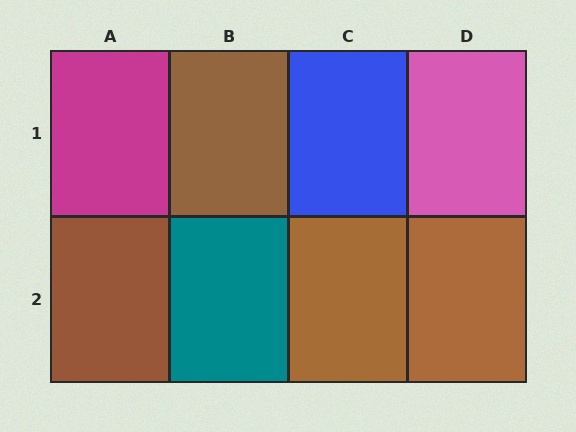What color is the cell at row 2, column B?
Teal.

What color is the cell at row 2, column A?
Brown.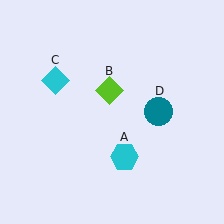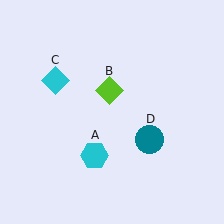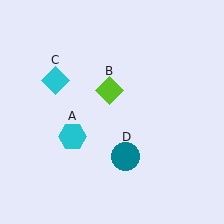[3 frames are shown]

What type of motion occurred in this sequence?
The cyan hexagon (object A), teal circle (object D) rotated clockwise around the center of the scene.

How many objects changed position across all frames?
2 objects changed position: cyan hexagon (object A), teal circle (object D).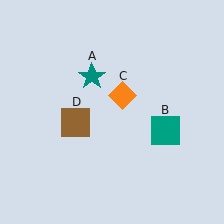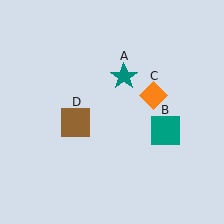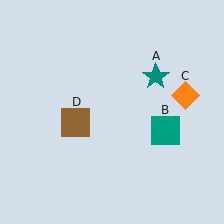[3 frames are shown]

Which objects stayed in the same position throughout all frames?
Teal square (object B) and brown square (object D) remained stationary.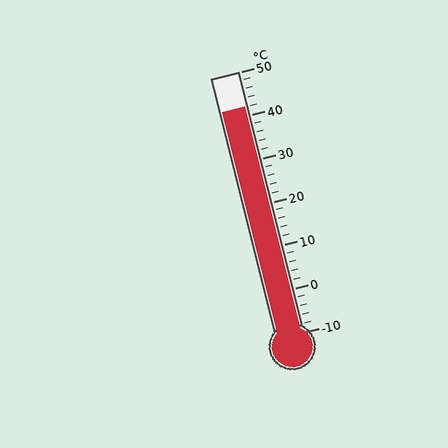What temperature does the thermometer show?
The thermometer shows approximately 42°C.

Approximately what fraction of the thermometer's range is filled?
The thermometer is filled to approximately 85% of its range.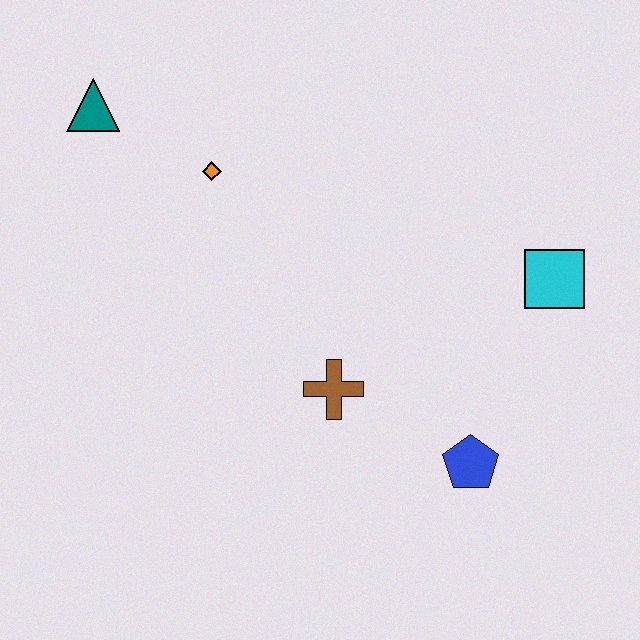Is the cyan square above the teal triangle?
No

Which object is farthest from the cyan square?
The teal triangle is farthest from the cyan square.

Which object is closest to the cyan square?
The blue pentagon is closest to the cyan square.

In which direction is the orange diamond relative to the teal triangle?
The orange diamond is to the right of the teal triangle.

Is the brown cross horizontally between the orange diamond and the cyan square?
Yes